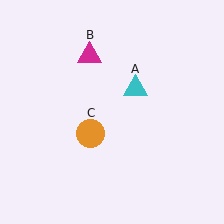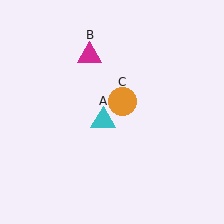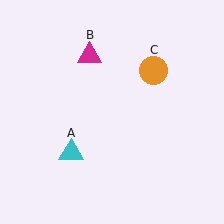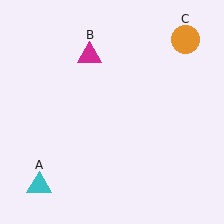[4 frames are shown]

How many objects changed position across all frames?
2 objects changed position: cyan triangle (object A), orange circle (object C).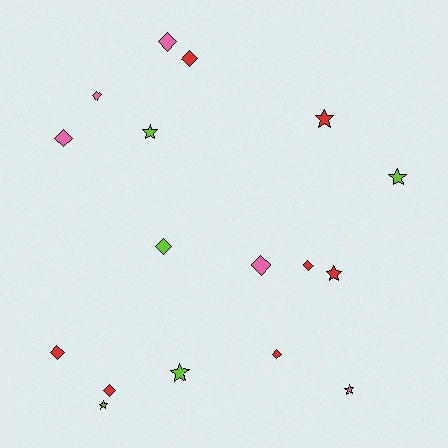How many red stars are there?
There are 2 red stars.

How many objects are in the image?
There are 17 objects.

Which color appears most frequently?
Red, with 7 objects.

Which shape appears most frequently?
Diamond, with 10 objects.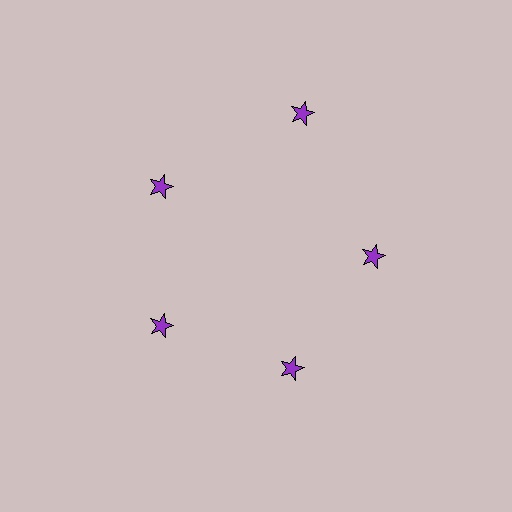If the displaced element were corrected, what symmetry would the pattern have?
It would have 5-fold rotational symmetry — the pattern would map onto itself every 72 degrees.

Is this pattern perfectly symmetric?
No. The 5 purple stars are arranged in a ring, but one element near the 1 o'clock position is pushed outward from the center, breaking the 5-fold rotational symmetry.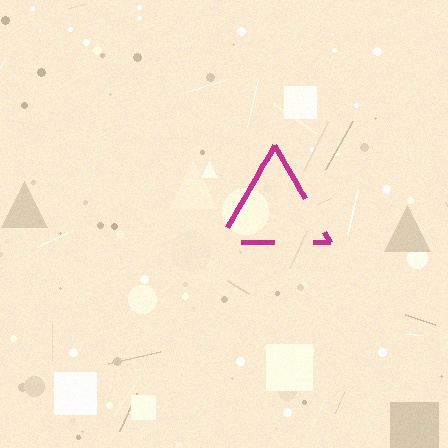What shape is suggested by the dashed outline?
The dashed outline suggests a triangle.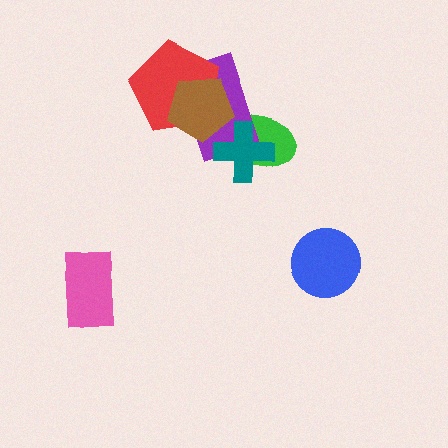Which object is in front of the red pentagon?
The brown pentagon is in front of the red pentagon.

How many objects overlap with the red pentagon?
2 objects overlap with the red pentagon.